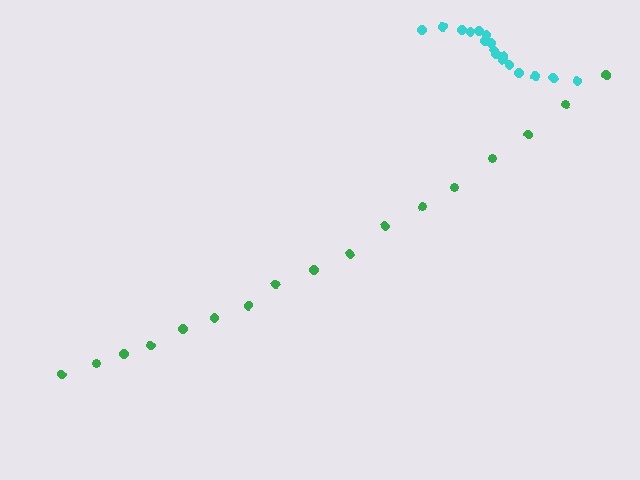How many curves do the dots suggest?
There are 2 distinct paths.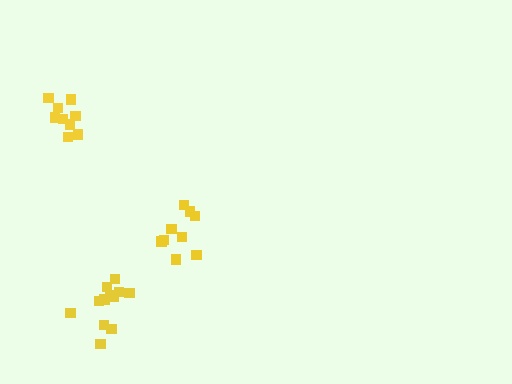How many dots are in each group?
Group 1: 9 dots, Group 2: 9 dots, Group 3: 13 dots (31 total).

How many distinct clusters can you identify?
There are 3 distinct clusters.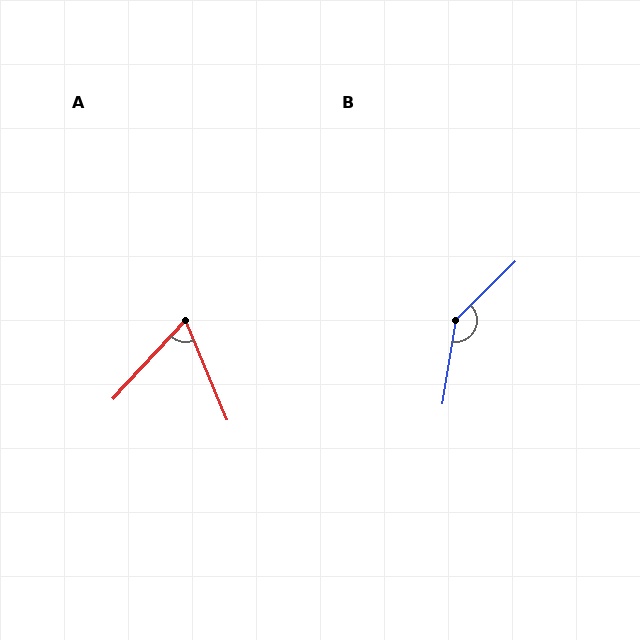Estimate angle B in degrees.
Approximately 144 degrees.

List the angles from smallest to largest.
A (65°), B (144°).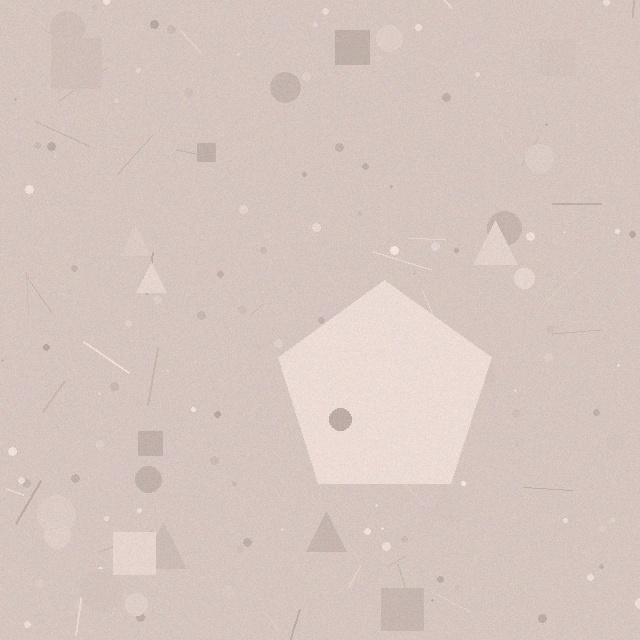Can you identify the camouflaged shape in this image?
The camouflaged shape is a pentagon.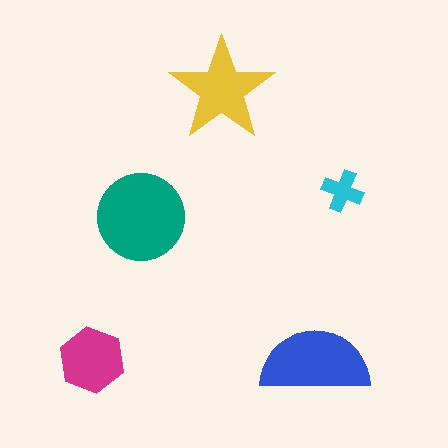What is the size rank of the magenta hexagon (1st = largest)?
4th.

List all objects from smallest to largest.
The cyan cross, the magenta hexagon, the yellow star, the blue semicircle, the teal circle.